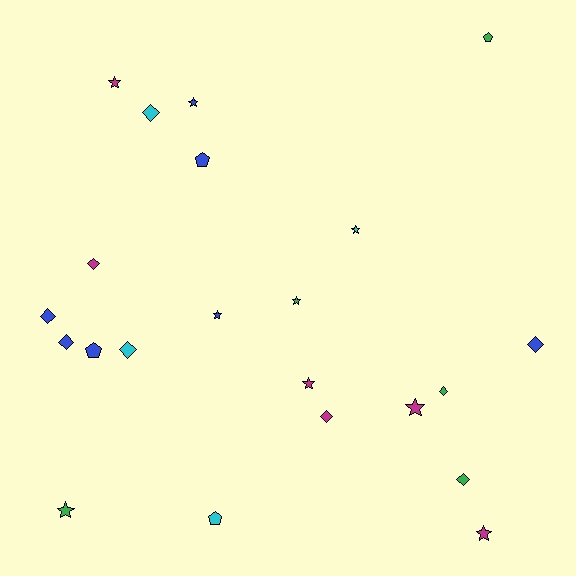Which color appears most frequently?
Blue, with 7 objects.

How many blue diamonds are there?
There are 3 blue diamonds.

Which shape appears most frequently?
Diamond, with 9 objects.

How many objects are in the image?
There are 22 objects.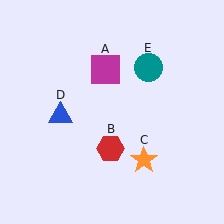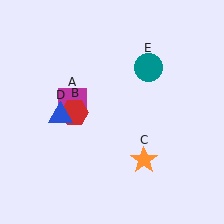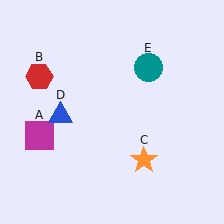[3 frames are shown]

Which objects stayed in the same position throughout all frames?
Orange star (object C) and blue triangle (object D) and teal circle (object E) remained stationary.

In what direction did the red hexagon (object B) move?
The red hexagon (object B) moved up and to the left.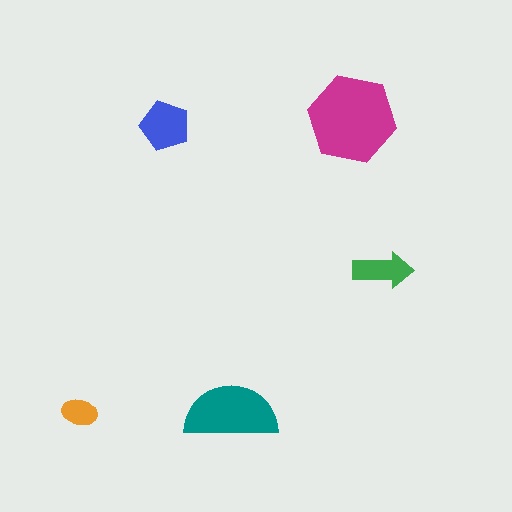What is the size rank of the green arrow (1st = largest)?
4th.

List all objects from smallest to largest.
The orange ellipse, the green arrow, the blue pentagon, the teal semicircle, the magenta hexagon.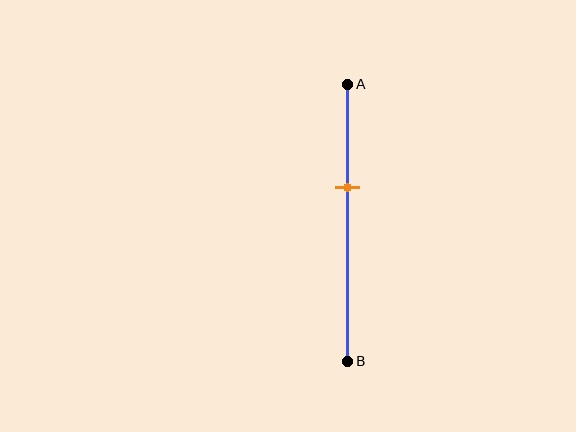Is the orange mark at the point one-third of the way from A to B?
No, the mark is at about 35% from A, not at the 33% one-third point.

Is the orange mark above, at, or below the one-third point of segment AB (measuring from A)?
The orange mark is below the one-third point of segment AB.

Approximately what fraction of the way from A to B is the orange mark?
The orange mark is approximately 35% of the way from A to B.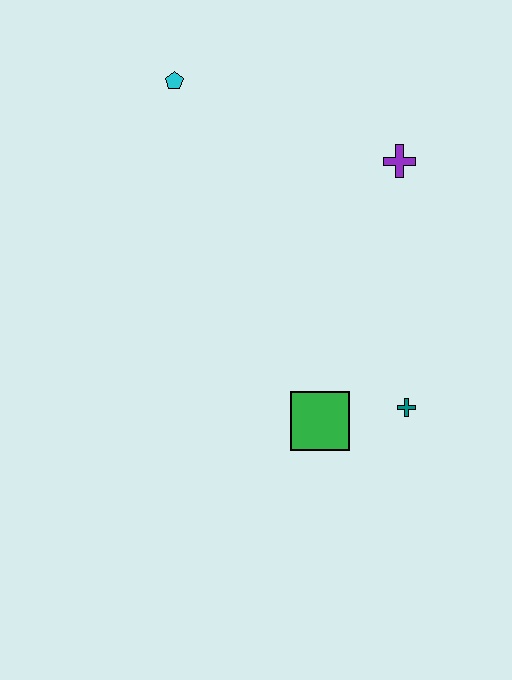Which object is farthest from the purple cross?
The green square is farthest from the purple cross.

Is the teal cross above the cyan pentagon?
No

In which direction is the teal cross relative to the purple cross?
The teal cross is below the purple cross.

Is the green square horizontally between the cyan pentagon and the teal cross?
Yes